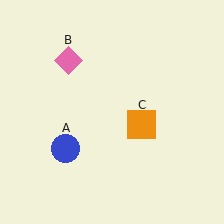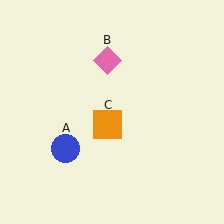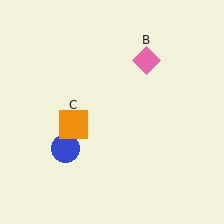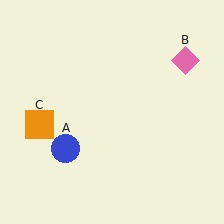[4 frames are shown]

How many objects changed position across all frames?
2 objects changed position: pink diamond (object B), orange square (object C).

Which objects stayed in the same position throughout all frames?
Blue circle (object A) remained stationary.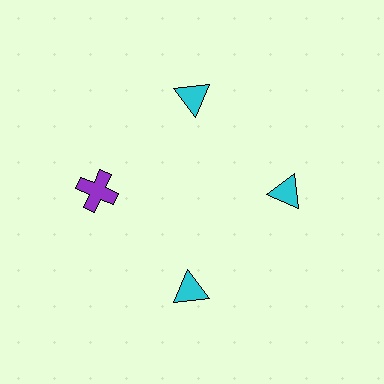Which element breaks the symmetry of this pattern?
The purple cross at roughly the 9 o'clock position breaks the symmetry. All other shapes are cyan triangles.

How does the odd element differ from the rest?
It differs in both color (purple instead of cyan) and shape (cross instead of triangle).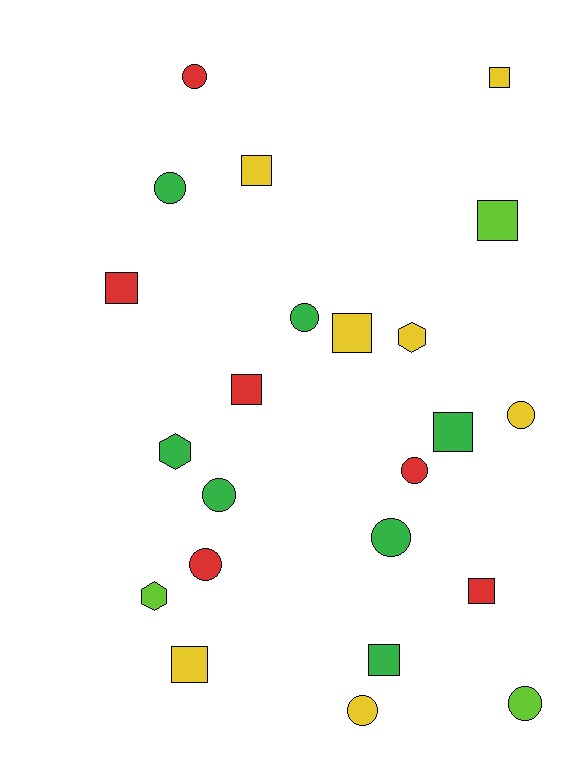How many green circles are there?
There are 4 green circles.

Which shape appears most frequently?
Circle, with 10 objects.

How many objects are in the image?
There are 23 objects.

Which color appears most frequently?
Yellow, with 7 objects.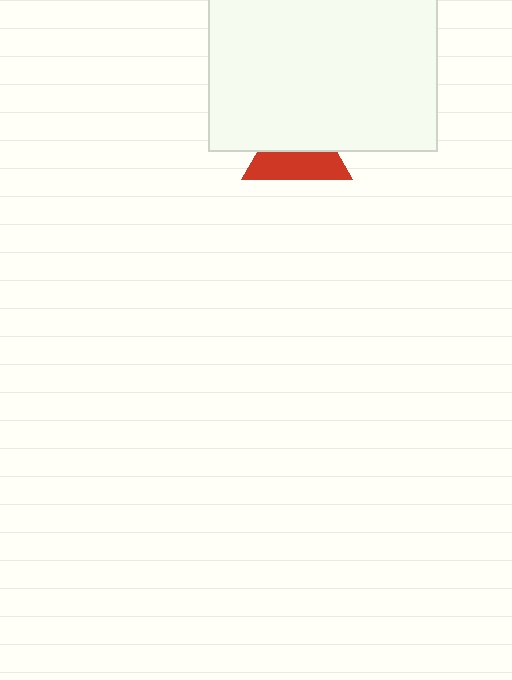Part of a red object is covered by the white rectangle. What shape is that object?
It is a triangle.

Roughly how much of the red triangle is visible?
About half of it is visible (roughly 49%).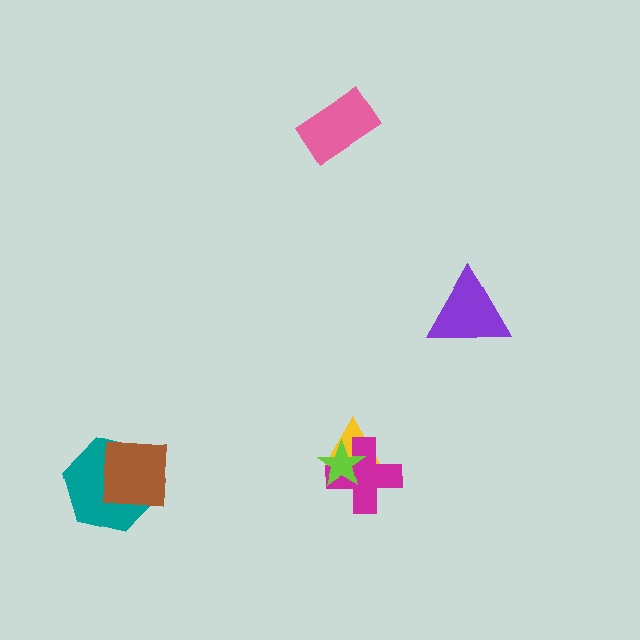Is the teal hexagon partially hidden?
Yes, it is partially covered by another shape.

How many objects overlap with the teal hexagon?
1 object overlaps with the teal hexagon.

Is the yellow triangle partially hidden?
Yes, it is partially covered by another shape.